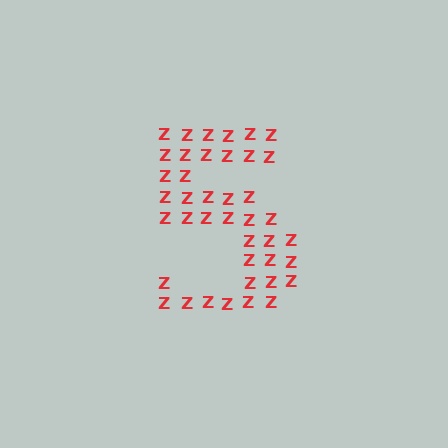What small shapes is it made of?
It is made of small letter Z's.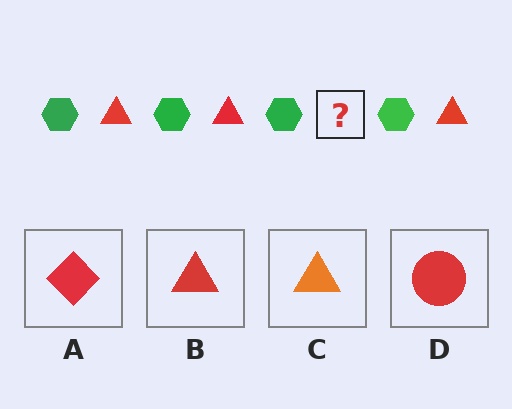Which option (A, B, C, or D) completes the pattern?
B.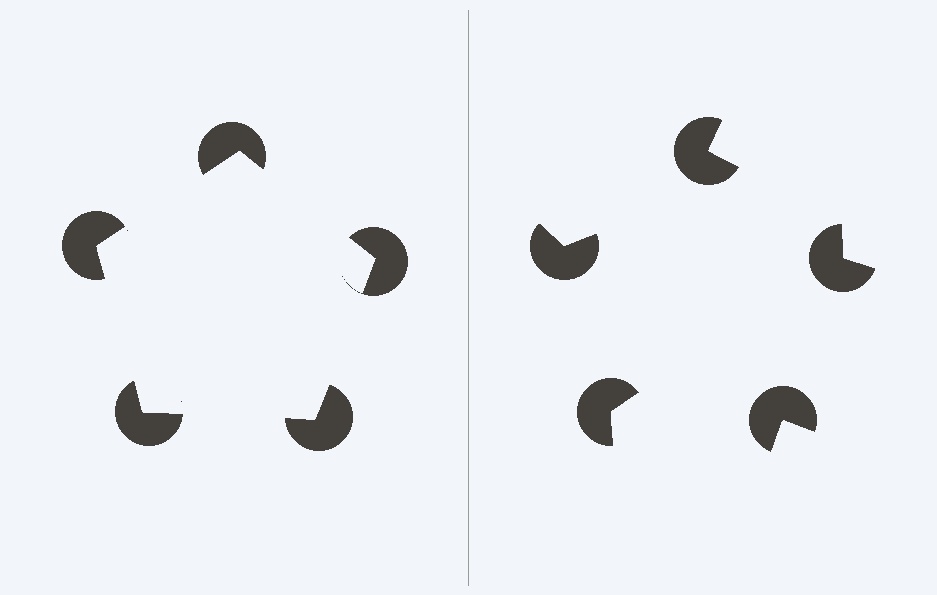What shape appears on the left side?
An illusory pentagon.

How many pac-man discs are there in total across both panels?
10 — 5 on each side.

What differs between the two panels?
The pac-man discs are positioned identically on both sides; only the wedge orientations differ. On the left they align to a pentagon; on the right they are misaligned.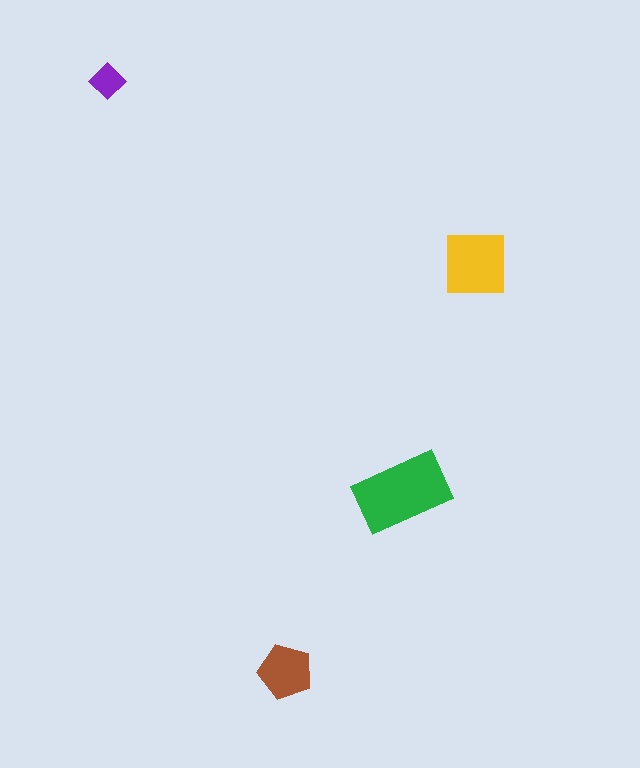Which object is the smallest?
The purple diamond.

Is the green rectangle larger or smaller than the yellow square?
Larger.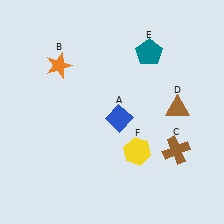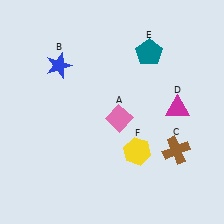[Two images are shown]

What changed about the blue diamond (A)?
In Image 1, A is blue. In Image 2, it changed to pink.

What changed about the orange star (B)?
In Image 1, B is orange. In Image 2, it changed to blue.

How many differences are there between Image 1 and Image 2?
There are 3 differences between the two images.